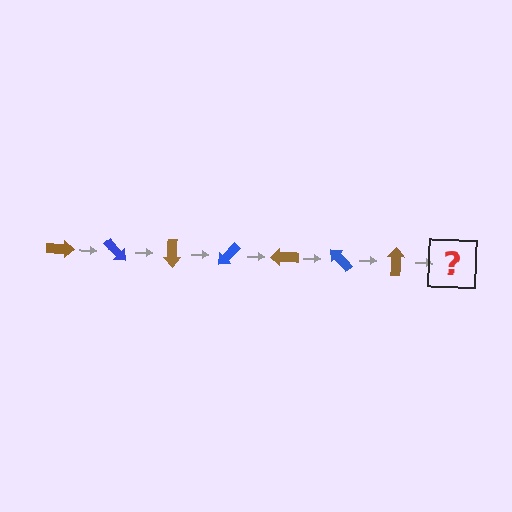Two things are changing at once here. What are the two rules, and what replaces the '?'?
The two rules are that it rotates 45 degrees each step and the color cycles through brown and blue. The '?' should be a blue arrow, rotated 315 degrees from the start.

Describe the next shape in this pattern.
It should be a blue arrow, rotated 315 degrees from the start.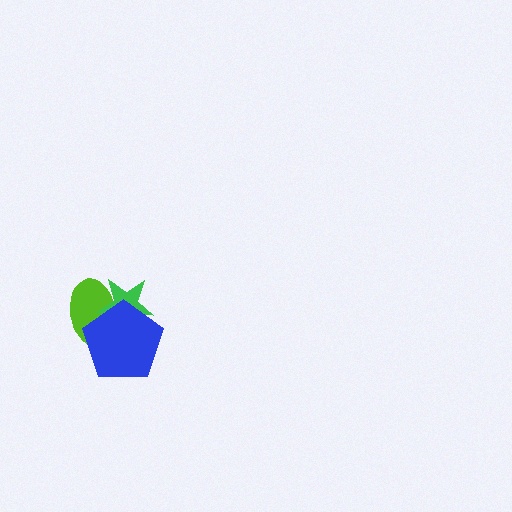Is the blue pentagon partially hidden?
No, no other shape covers it.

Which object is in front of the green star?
The blue pentagon is in front of the green star.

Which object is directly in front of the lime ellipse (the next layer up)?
The green star is directly in front of the lime ellipse.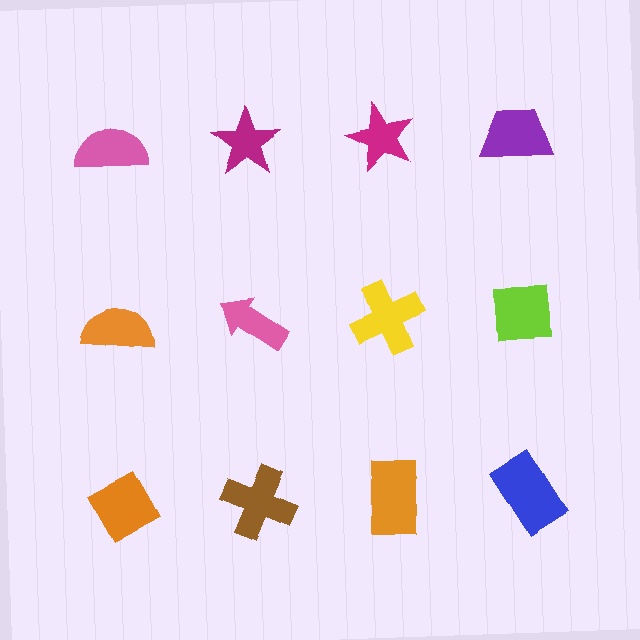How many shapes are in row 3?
4 shapes.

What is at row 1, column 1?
A pink semicircle.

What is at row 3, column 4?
A blue rectangle.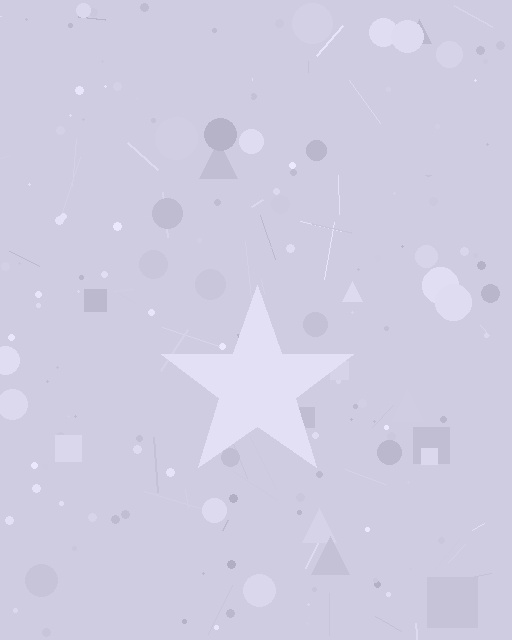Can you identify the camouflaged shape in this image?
The camouflaged shape is a star.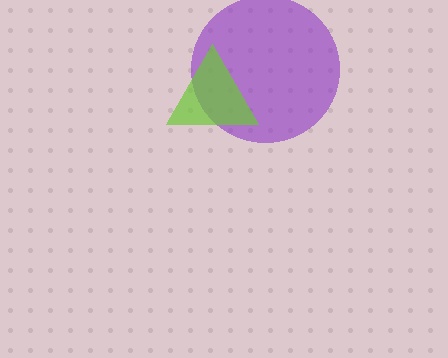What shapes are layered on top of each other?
The layered shapes are: a purple circle, a lime triangle.